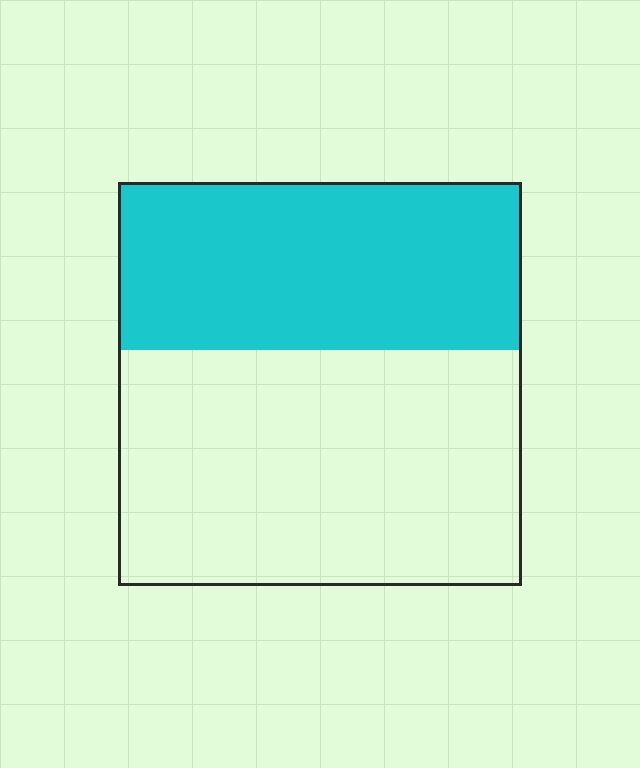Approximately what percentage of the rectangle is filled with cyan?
Approximately 40%.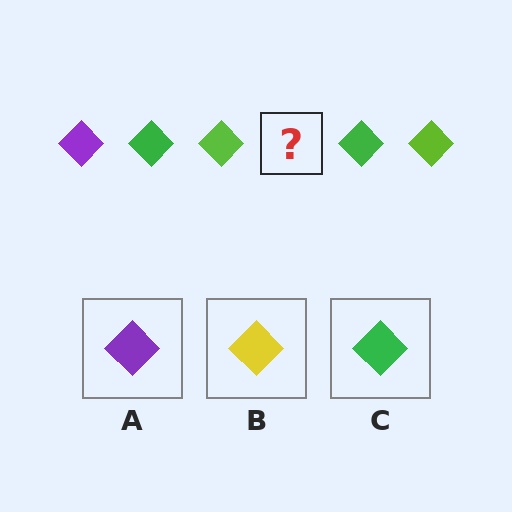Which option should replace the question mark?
Option A.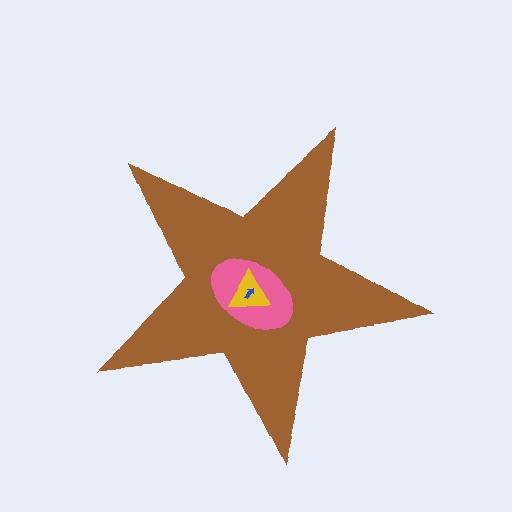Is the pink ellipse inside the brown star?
Yes.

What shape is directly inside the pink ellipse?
The yellow triangle.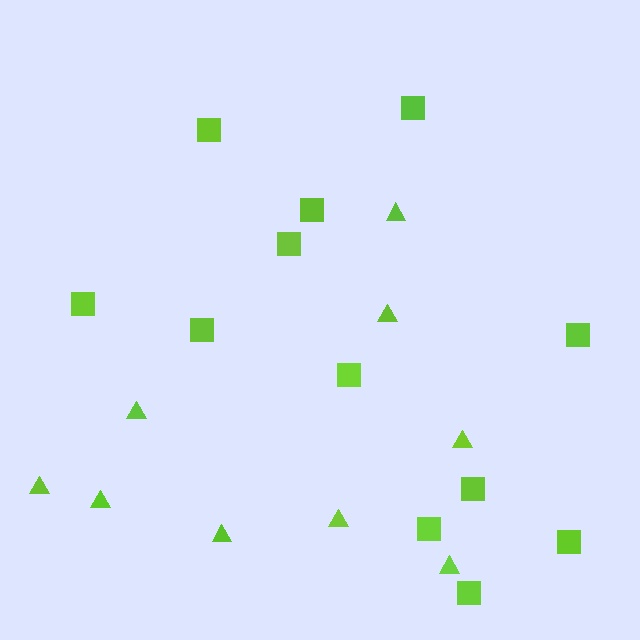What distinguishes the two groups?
There are 2 groups: one group of triangles (9) and one group of squares (12).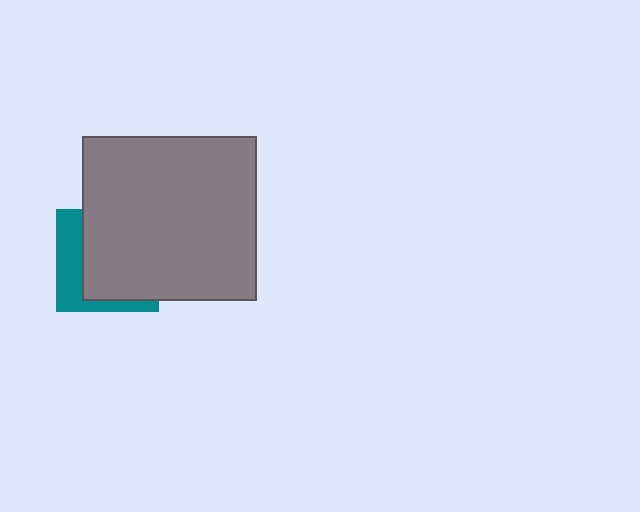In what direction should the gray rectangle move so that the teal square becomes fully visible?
The gray rectangle should move toward the upper-right. That is the shortest direction to clear the overlap and leave the teal square fully visible.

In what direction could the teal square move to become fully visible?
The teal square could move toward the lower-left. That would shift it out from behind the gray rectangle entirely.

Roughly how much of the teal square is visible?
A small part of it is visible (roughly 32%).